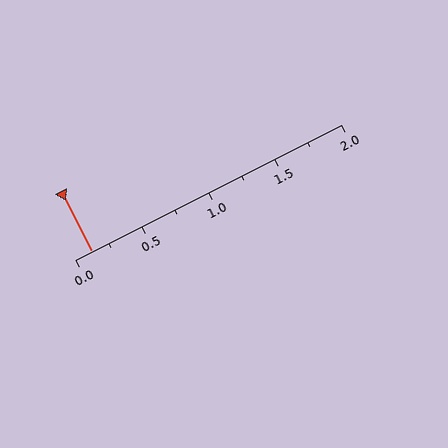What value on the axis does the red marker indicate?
The marker indicates approximately 0.12.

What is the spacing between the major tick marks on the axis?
The major ticks are spaced 0.5 apart.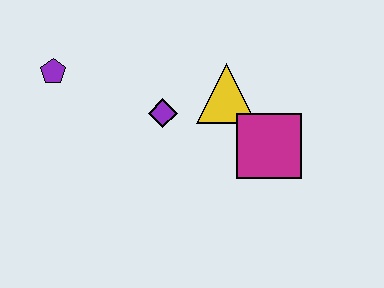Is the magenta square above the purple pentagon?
No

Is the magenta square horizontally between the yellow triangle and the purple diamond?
No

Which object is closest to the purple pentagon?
The purple diamond is closest to the purple pentagon.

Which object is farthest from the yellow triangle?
The purple pentagon is farthest from the yellow triangle.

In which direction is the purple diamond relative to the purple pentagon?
The purple diamond is to the right of the purple pentagon.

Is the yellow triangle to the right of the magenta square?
No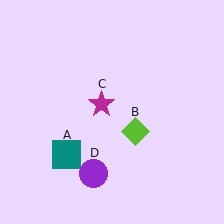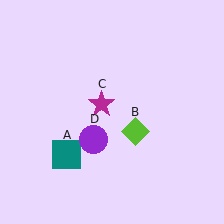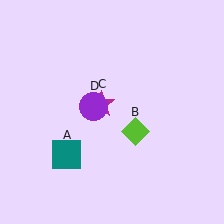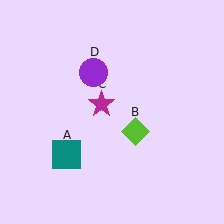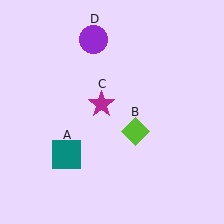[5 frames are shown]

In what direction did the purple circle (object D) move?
The purple circle (object D) moved up.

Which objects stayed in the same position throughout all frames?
Teal square (object A) and lime diamond (object B) and magenta star (object C) remained stationary.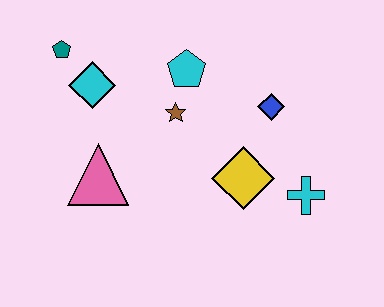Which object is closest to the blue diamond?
The yellow diamond is closest to the blue diamond.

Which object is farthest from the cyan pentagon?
The cyan cross is farthest from the cyan pentagon.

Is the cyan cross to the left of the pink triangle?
No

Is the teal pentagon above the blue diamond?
Yes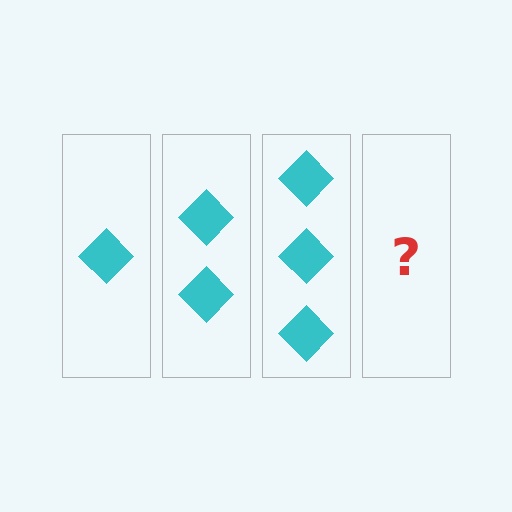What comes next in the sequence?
The next element should be 4 diamonds.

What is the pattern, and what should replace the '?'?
The pattern is that each step adds one more diamond. The '?' should be 4 diamonds.